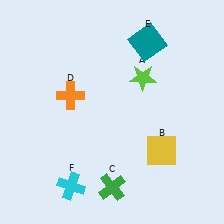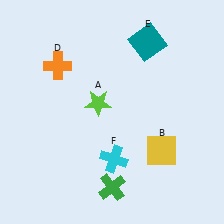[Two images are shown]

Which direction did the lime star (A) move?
The lime star (A) moved left.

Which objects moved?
The objects that moved are: the lime star (A), the orange cross (D), the cyan cross (F).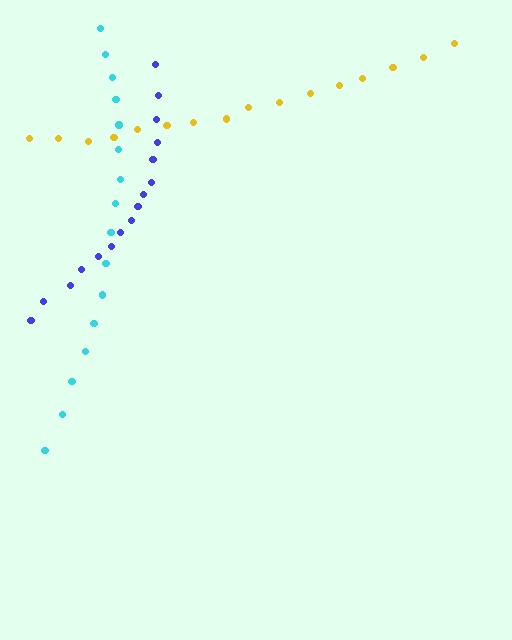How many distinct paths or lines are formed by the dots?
There are 3 distinct paths.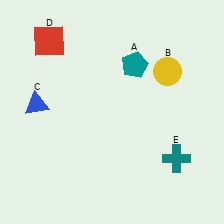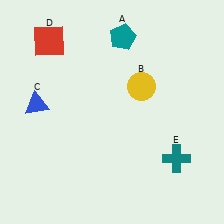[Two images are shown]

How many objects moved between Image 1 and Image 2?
2 objects moved between the two images.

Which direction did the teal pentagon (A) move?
The teal pentagon (A) moved up.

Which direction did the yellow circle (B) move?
The yellow circle (B) moved left.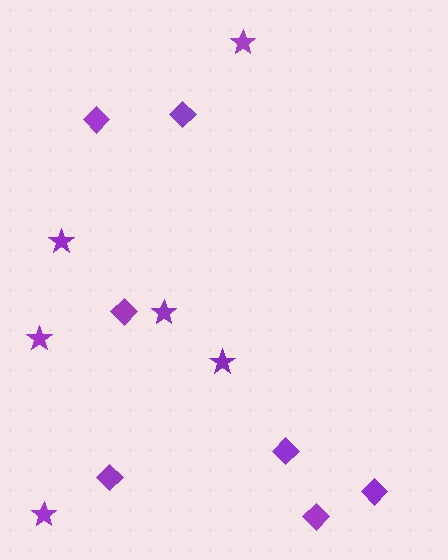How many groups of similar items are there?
There are 2 groups: one group of stars (6) and one group of diamonds (7).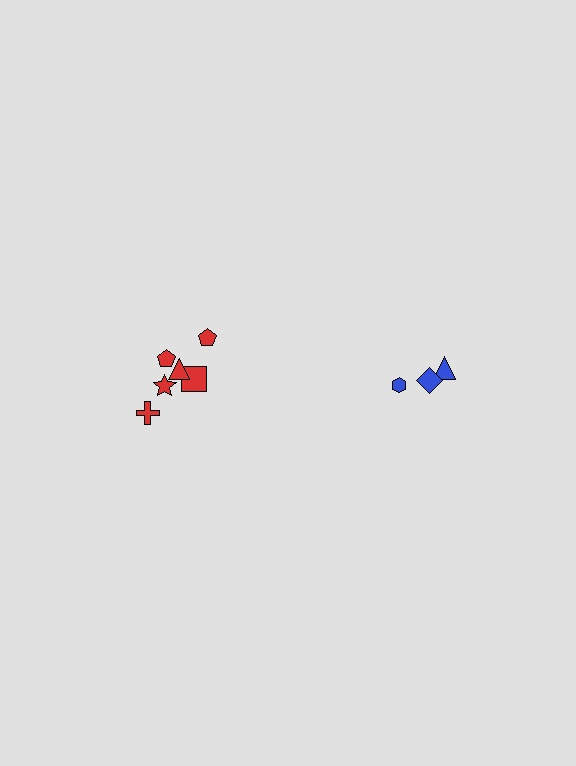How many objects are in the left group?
There are 6 objects.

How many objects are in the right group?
There are 3 objects.